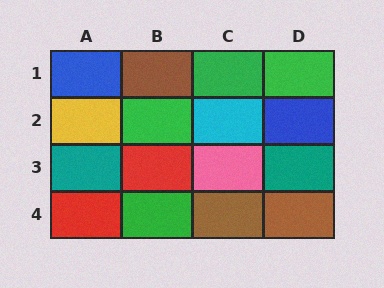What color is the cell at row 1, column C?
Green.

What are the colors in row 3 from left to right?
Teal, red, pink, teal.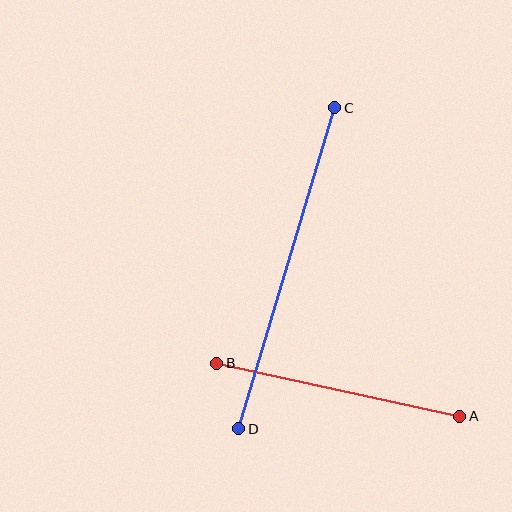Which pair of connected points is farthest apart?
Points C and D are farthest apart.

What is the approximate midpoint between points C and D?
The midpoint is at approximately (287, 268) pixels.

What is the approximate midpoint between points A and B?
The midpoint is at approximately (338, 390) pixels.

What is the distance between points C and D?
The distance is approximately 335 pixels.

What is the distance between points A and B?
The distance is approximately 248 pixels.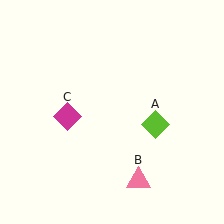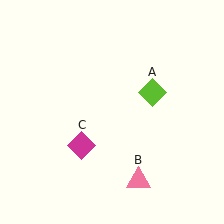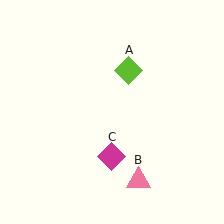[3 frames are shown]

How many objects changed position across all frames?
2 objects changed position: lime diamond (object A), magenta diamond (object C).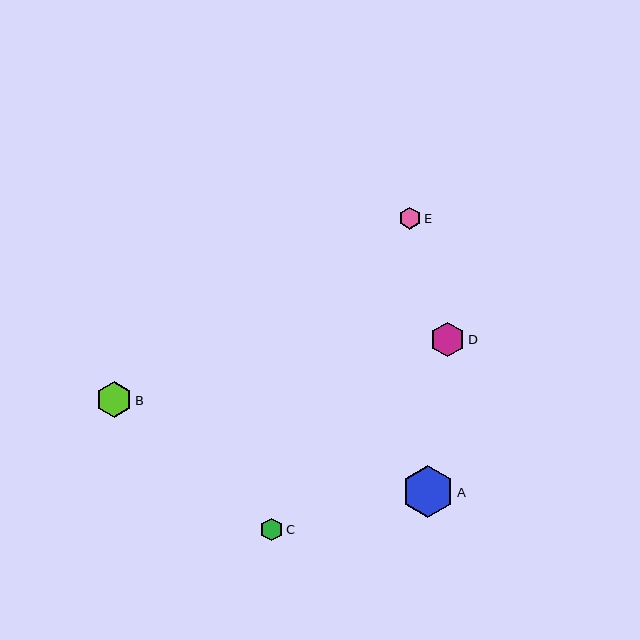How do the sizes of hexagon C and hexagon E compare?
Hexagon C and hexagon E are approximately the same size.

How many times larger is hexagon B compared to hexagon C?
Hexagon B is approximately 1.6 times the size of hexagon C.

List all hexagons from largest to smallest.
From largest to smallest: A, B, D, C, E.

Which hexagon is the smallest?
Hexagon E is the smallest with a size of approximately 22 pixels.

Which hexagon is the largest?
Hexagon A is the largest with a size of approximately 52 pixels.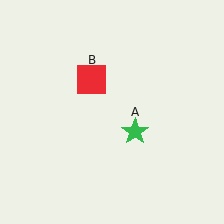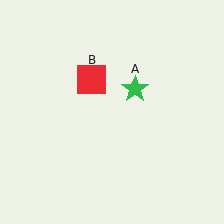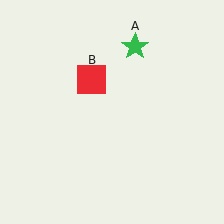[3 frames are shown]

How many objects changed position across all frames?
1 object changed position: green star (object A).